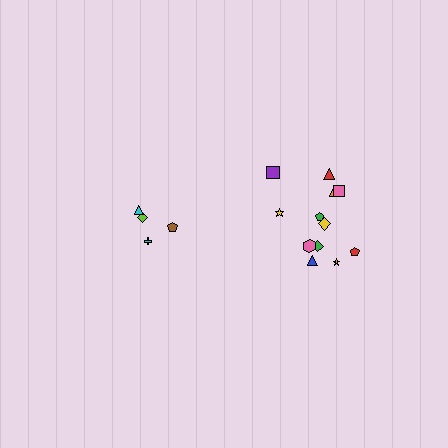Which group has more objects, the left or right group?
The right group.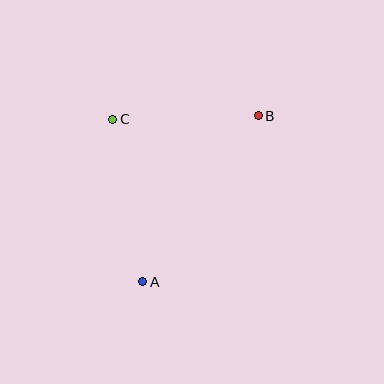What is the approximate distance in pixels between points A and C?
The distance between A and C is approximately 165 pixels.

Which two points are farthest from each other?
Points A and B are farthest from each other.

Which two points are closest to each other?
Points B and C are closest to each other.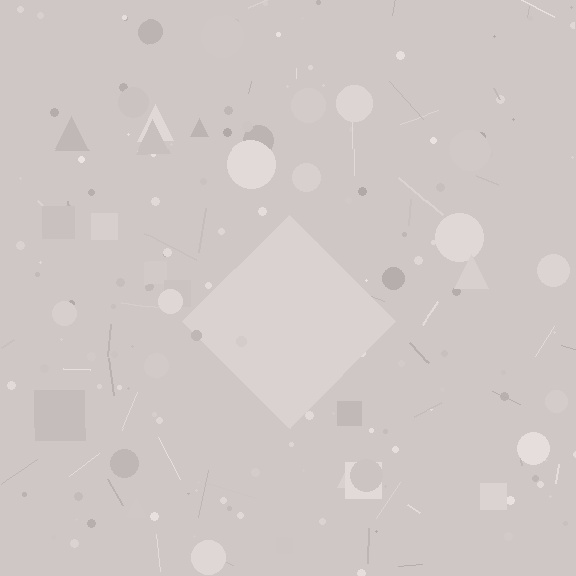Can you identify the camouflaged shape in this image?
The camouflaged shape is a diamond.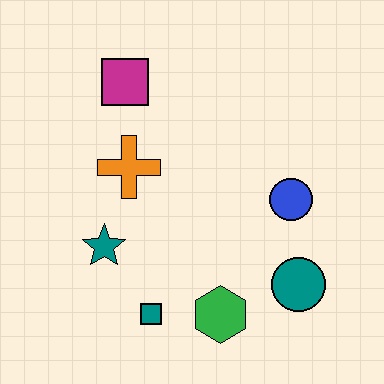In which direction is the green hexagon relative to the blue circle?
The green hexagon is below the blue circle.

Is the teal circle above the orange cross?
No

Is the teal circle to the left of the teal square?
No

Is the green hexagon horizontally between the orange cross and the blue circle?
Yes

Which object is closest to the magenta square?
The orange cross is closest to the magenta square.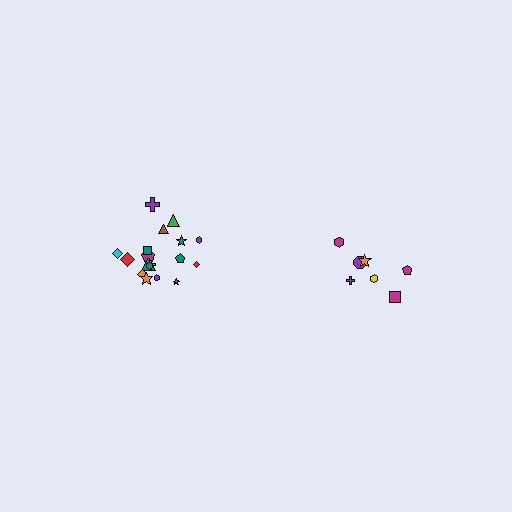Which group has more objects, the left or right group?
The left group.